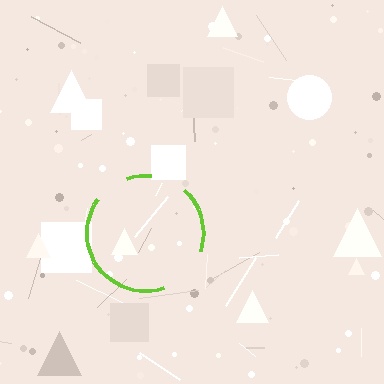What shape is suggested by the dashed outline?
The dashed outline suggests a circle.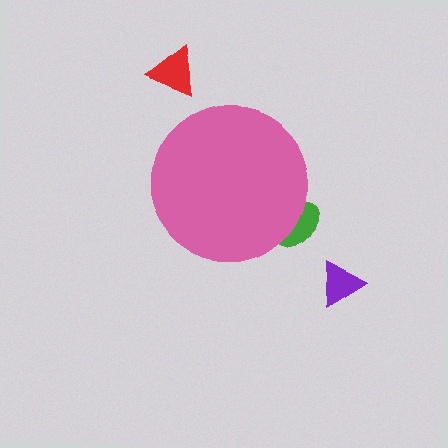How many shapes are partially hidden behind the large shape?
1 shape is partially hidden.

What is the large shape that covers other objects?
A pink circle.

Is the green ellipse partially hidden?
Yes, the green ellipse is partially hidden behind the pink circle.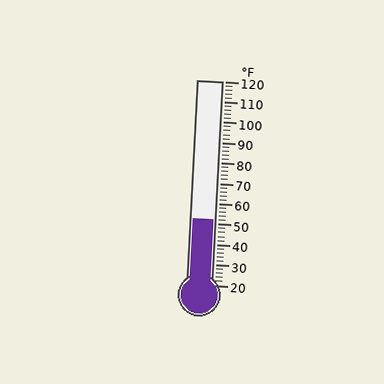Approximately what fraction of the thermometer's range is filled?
The thermometer is filled to approximately 30% of its range.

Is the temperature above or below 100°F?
The temperature is below 100°F.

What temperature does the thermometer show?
The thermometer shows approximately 52°F.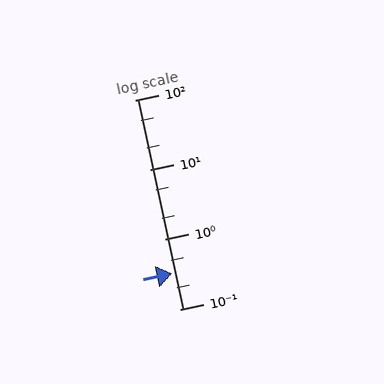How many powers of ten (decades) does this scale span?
The scale spans 3 decades, from 0.1 to 100.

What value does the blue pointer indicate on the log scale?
The pointer indicates approximately 0.33.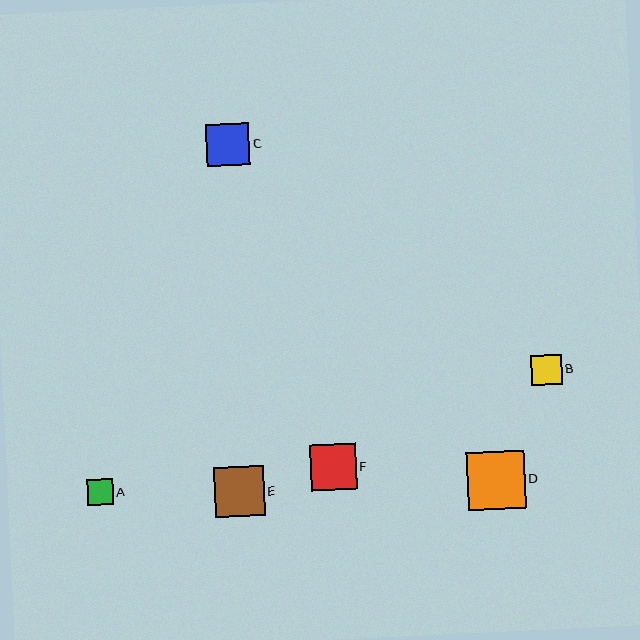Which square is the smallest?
Square A is the smallest with a size of approximately 25 pixels.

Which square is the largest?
Square D is the largest with a size of approximately 58 pixels.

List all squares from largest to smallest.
From largest to smallest: D, E, F, C, B, A.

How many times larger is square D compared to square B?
Square D is approximately 1.9 times the size of square B.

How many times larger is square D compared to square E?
Square D is approximately 1.2 times the size of square E.